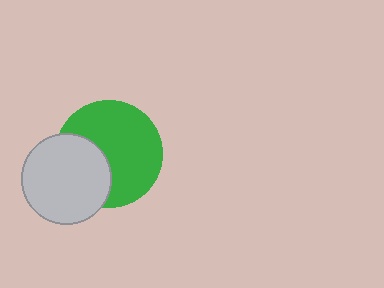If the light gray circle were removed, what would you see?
You would see the complete green circle.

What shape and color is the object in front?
The object in front is a light gray circle.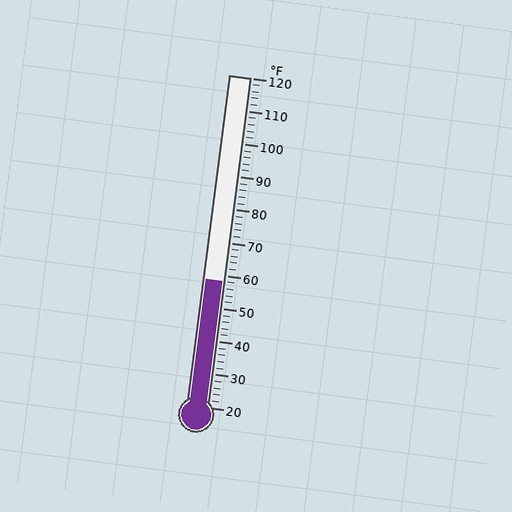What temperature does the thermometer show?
The thermometer shows approximately 58°F.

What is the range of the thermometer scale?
The thermometer scale ranges from 20°F to 120°F.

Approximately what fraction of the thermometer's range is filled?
The thermometer is filled to approximately 40% of its range.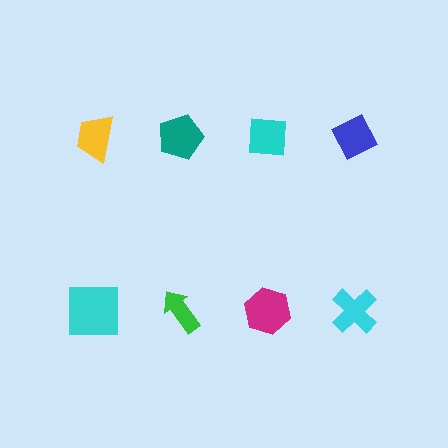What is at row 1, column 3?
A cyan square.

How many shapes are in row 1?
4 shapes.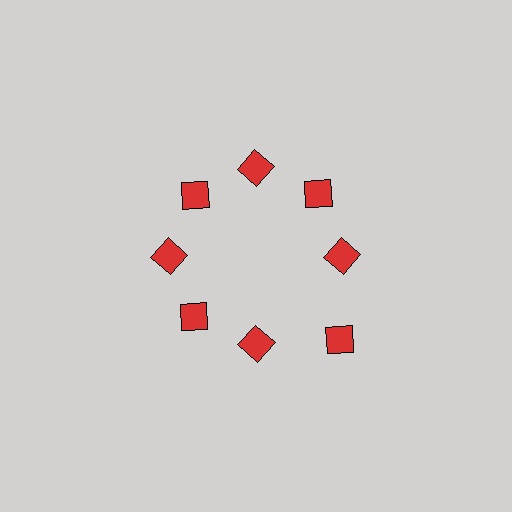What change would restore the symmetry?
The symmetry would be restored by moving it inward, back onto the ring so that all 8 diamonds sit at equal angles and equal distance from the center.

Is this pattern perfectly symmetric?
No. The 8 red diamonds are arranged in a ring, but one element near the 4 o'clock position is pushed outward from the center, breaking the 8-fold rotational symmetry.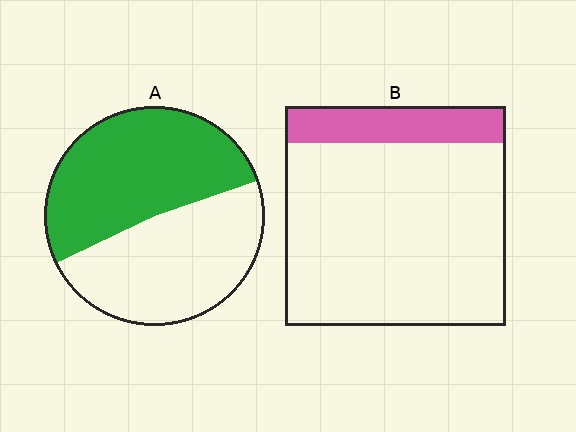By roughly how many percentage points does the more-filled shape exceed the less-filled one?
By roughly 35 percentage points (A over B).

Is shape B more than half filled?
No.